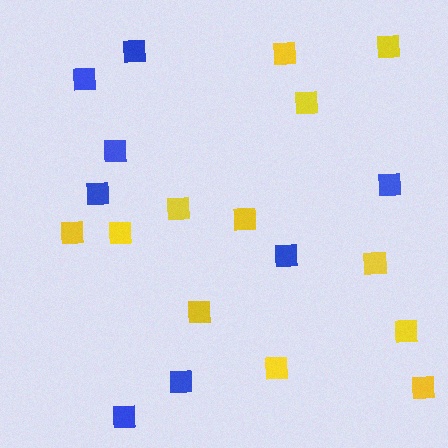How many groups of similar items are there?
There are 2 groups: one group of yellow squares (12) and one group of blue squares (8).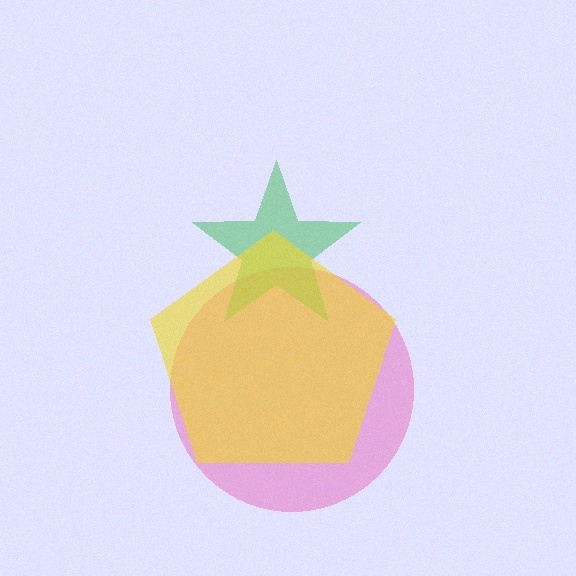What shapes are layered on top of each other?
The layered shapes are: a pink circle, a green star, a yellow pentagon.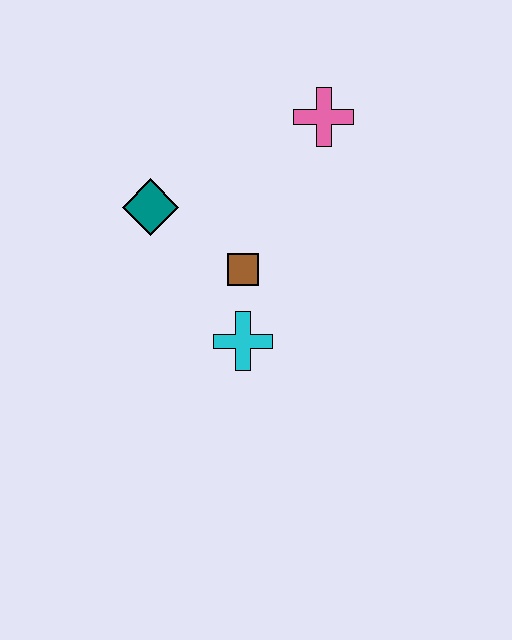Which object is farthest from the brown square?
The pink cross is farthest from the brown square.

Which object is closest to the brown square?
The cyan cross is closest to the brown square.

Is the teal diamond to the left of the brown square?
Yes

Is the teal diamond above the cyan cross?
Yes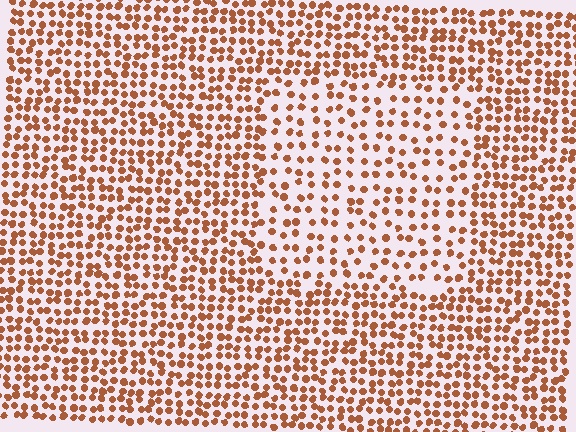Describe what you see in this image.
The image contains small brown elements arranged at two different densities. A rectangle-shaped region is visible where the elements are less densely packed than the surrounding area.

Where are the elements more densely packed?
The elements are more densely packed outside the rectangle boundary.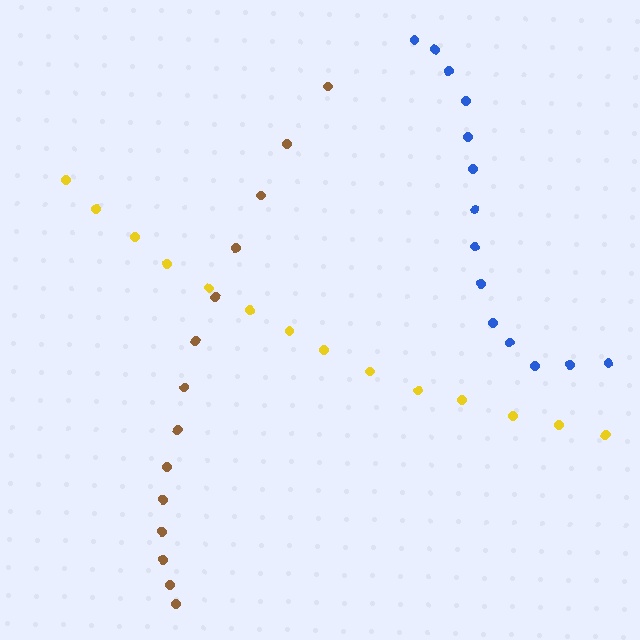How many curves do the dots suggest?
There are 3 distinct paths.